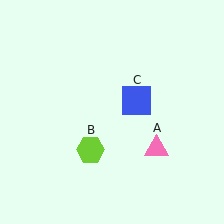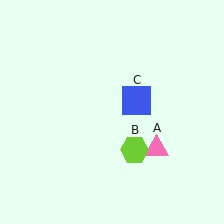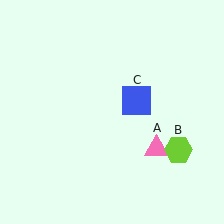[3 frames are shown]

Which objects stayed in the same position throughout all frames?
Pink triangle (object A) and blue square (object C) remained stationary.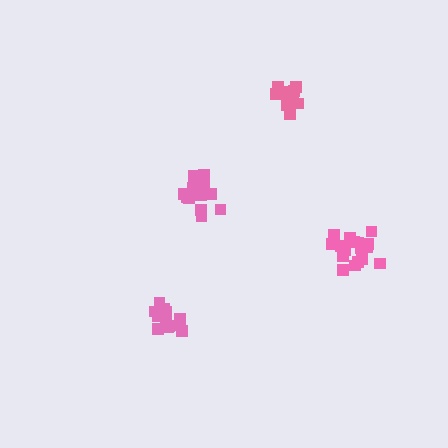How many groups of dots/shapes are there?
There are 4 groups.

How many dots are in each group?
Group 1: 14 dots, Group 2: 17 dots, Group 3: 14 dots, Group 4: 19 dots (64 total).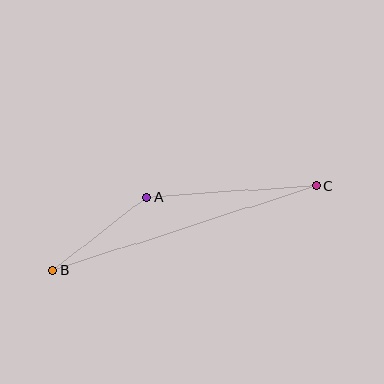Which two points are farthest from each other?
Points B and C are farthest from each other.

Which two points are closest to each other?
Points A and B are closest to each other.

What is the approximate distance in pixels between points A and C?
The distance between A and C is approximately 170 pixels.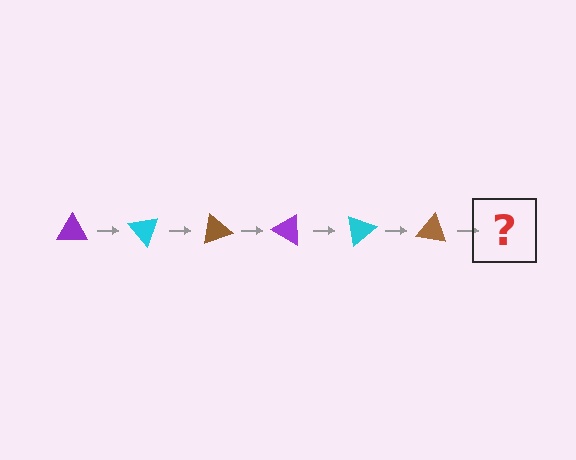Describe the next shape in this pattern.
It should be a purple triangle, rotated 300 degrees from the start.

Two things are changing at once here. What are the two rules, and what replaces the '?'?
The two rules are that it rotates 50 degrees each step and the color cycles through purple, cyan, and brown. The '?' should be a purple triangle, rotated 300 degrees from the start.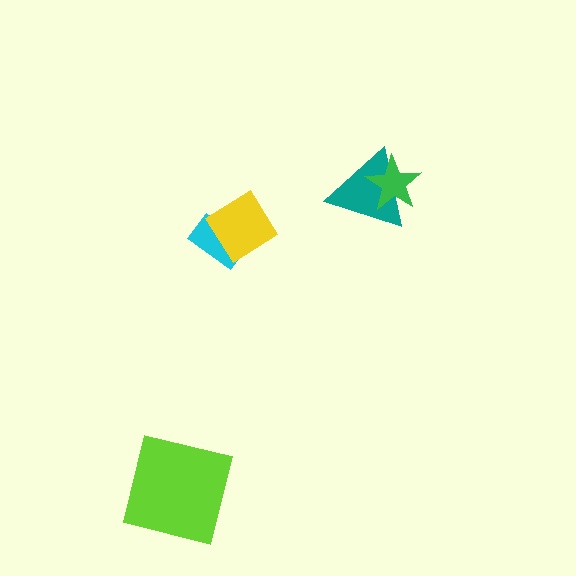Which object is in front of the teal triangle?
The green star is in front of the teal triangle.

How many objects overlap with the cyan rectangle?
1 object overlaps with the cyan rectangle.